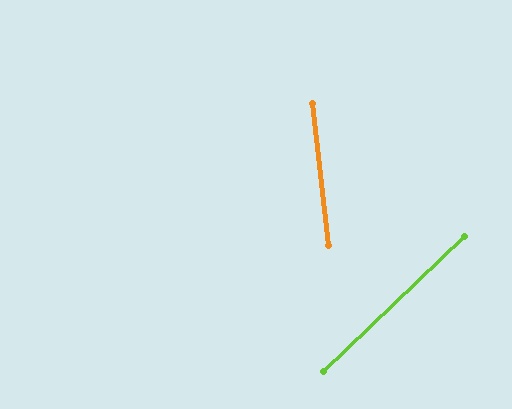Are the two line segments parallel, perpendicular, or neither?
Neither parallel nor perpendicular — they differ by about 52°.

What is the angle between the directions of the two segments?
Approximately 52 degrees.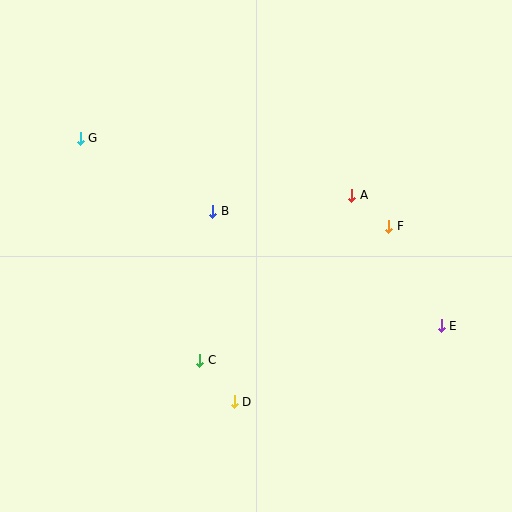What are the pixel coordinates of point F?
Point F is at (389, 226).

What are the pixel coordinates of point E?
Point E is at (441, 326).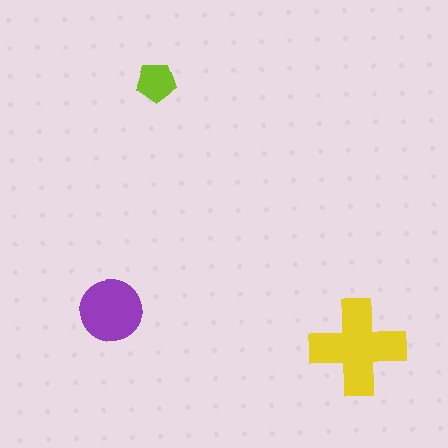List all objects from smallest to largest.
The lime pentagon, the purple circle, the yellow cross.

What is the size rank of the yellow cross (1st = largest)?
1st.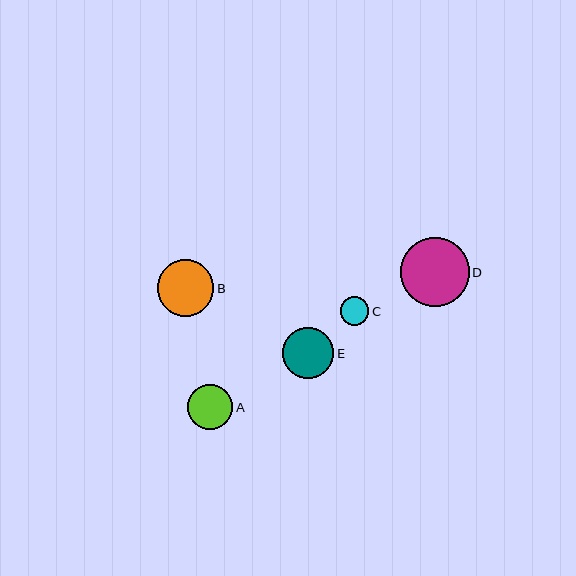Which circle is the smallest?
Circle C is the smallest with a size of approximately 28 pixels.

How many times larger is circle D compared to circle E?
Circle D is approximately 1.3 times the size of circle E.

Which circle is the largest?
Circle D is the largest with a size of approximately 69 pixels.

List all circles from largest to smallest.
From largest to smallest: D, B, E, A, C.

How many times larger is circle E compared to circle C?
Circle E is approximately 1.8 times the size of circle C.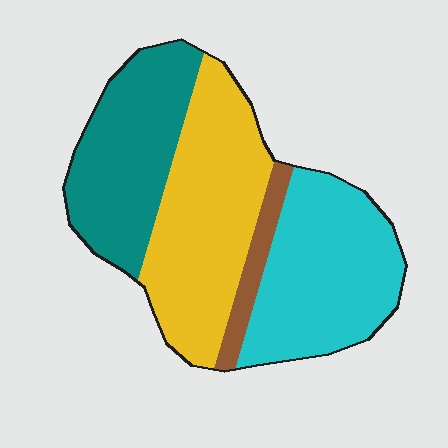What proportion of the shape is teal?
Teal takes up about one quarter (1/4) of the shape.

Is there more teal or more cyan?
Cyan.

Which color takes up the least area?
Brown, at roughly 5%.